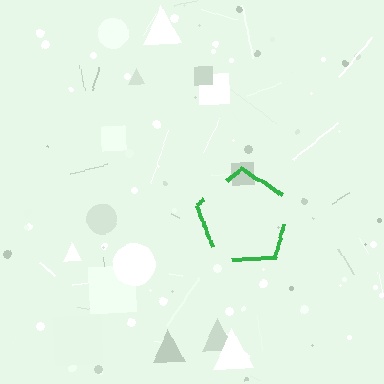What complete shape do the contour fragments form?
The contour fragments form a pentagon.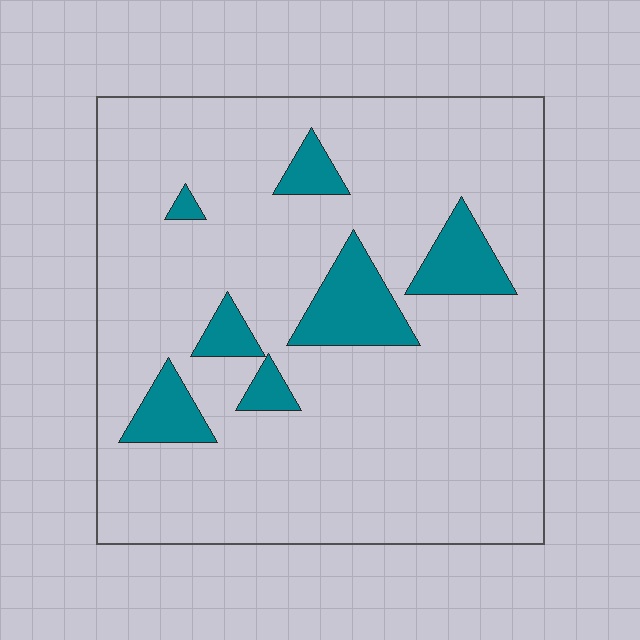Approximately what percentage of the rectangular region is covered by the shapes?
Approximately 15%.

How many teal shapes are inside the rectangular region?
7.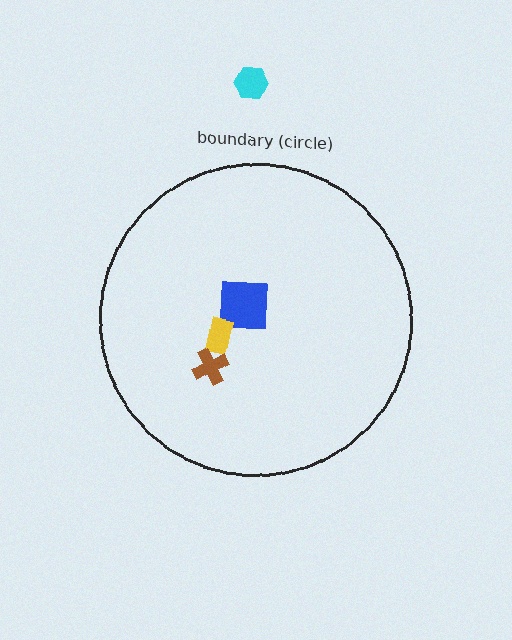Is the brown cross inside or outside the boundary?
Inside.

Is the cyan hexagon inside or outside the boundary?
Outside.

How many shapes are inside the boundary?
3 inside, 1 outside.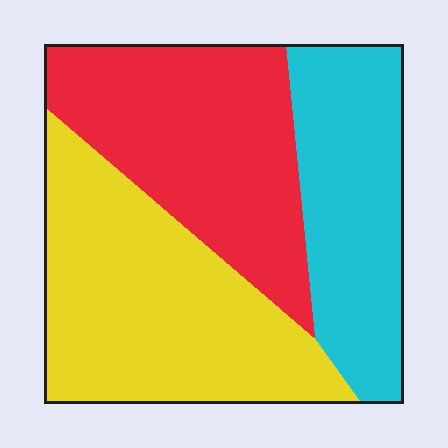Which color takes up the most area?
Yellow, at roughly 40%.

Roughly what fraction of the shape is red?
Red takes up about one third (1/3) of the shape.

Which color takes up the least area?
Cyan, at roughly 25%.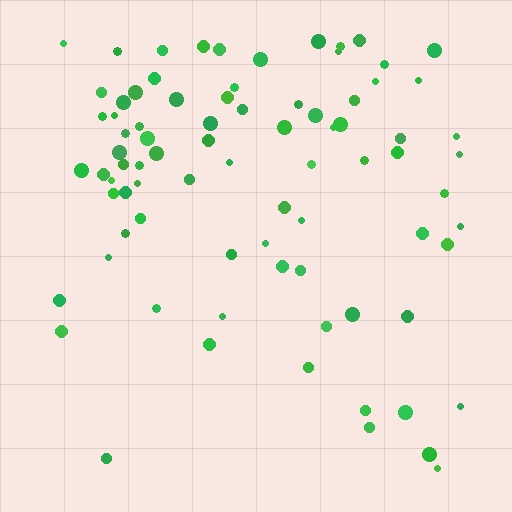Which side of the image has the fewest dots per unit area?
The bottom.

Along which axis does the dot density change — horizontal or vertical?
Vertical.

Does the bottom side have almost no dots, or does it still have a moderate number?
Still a moderate number, just noticeably fewer than the top.